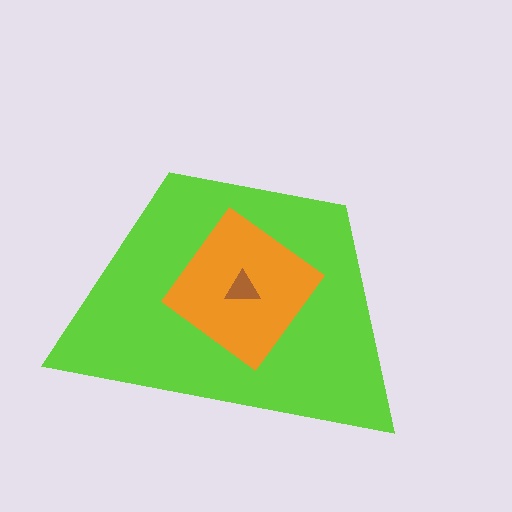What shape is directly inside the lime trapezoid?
The orange diamond.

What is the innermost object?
The brown triangle.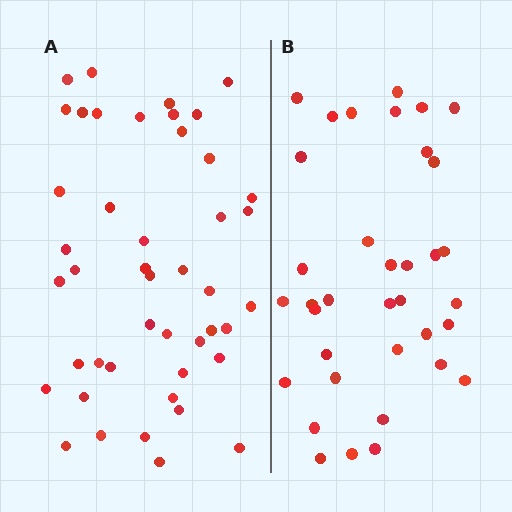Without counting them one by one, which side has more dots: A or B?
Region A (the left region) has more dots.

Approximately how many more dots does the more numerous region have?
Region A has roughly 8 or so more dots than region B.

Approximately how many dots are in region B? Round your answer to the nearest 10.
About 40 dots. (The exact count is 36, which rounds to 40.)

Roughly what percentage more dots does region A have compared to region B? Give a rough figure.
About 25% more.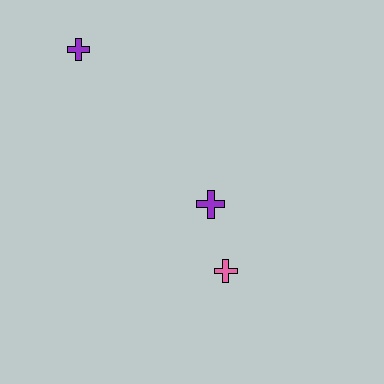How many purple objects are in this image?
There are 2 purple objects.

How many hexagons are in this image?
There are no hexagons.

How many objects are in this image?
There are 3 objects.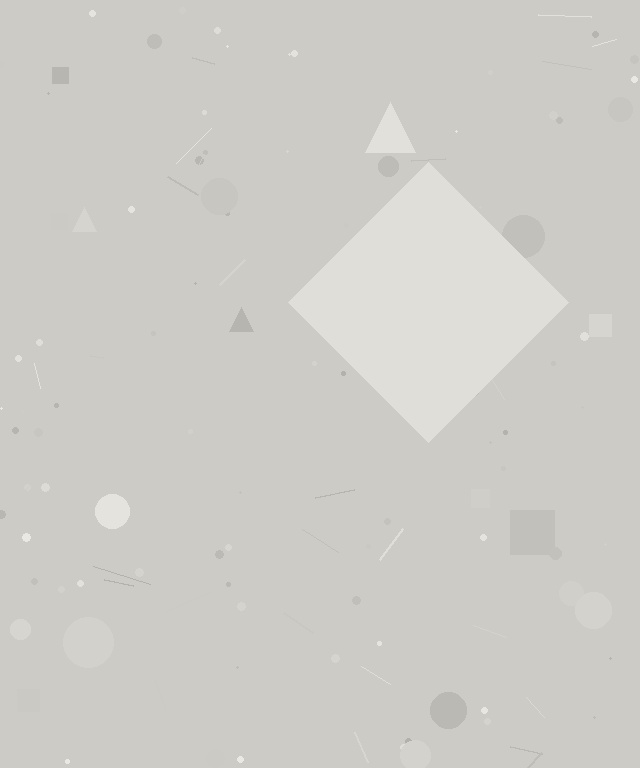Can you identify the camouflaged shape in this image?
The camouflaged shape is a diamond.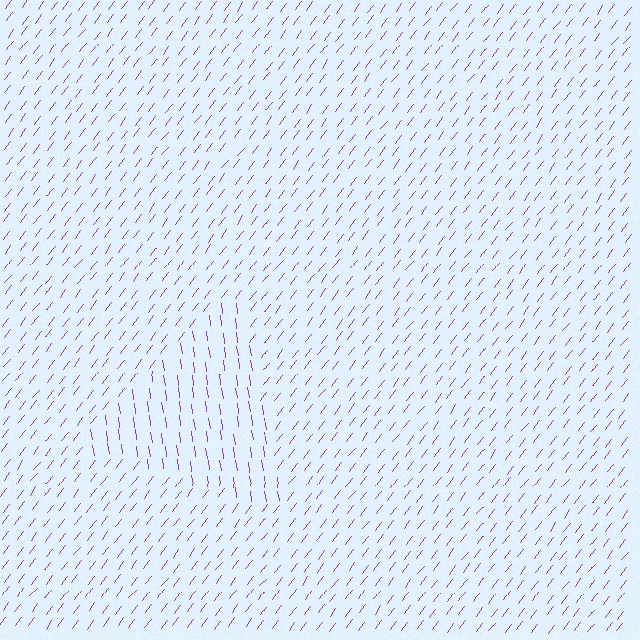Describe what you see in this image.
The image is filled with small purple line segments. A triangle region in the image has lines oriented differently from the surrounding lines, creating a visible texture boundary.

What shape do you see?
I see a triangle.